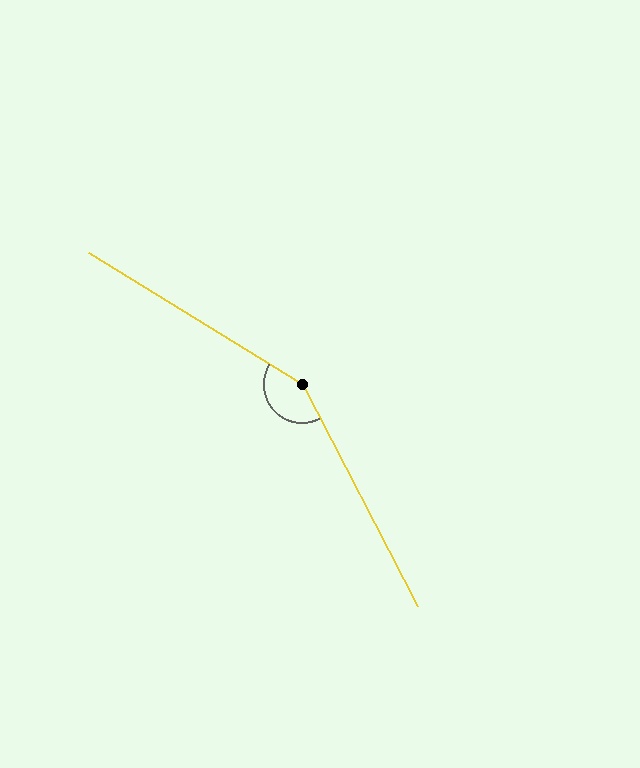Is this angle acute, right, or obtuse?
It is obtuse.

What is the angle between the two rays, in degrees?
Approximately 149 degrees.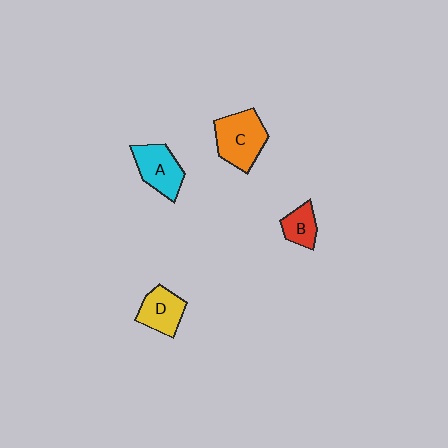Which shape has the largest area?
Shape C (orange).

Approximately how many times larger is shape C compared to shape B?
Approximately 1.9 times.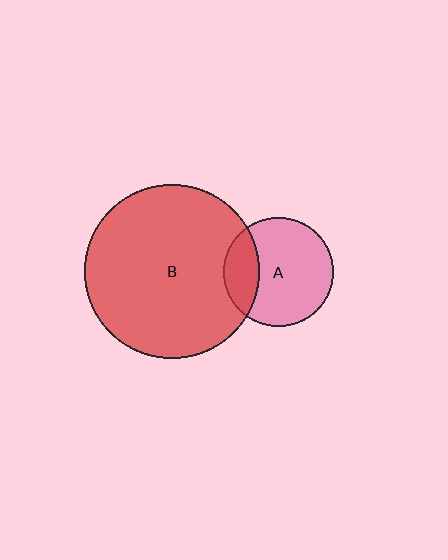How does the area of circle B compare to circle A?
Approximately 2.5 times.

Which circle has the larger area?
Circle B (red).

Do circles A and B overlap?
Yes.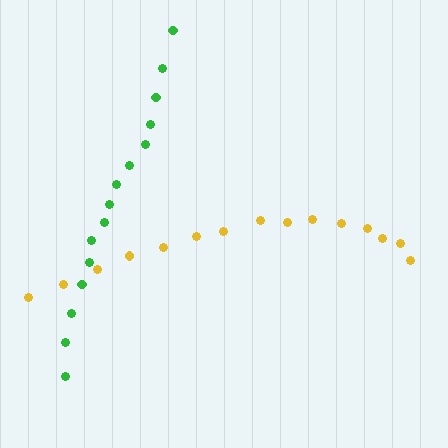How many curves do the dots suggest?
There are 2 distinct paths.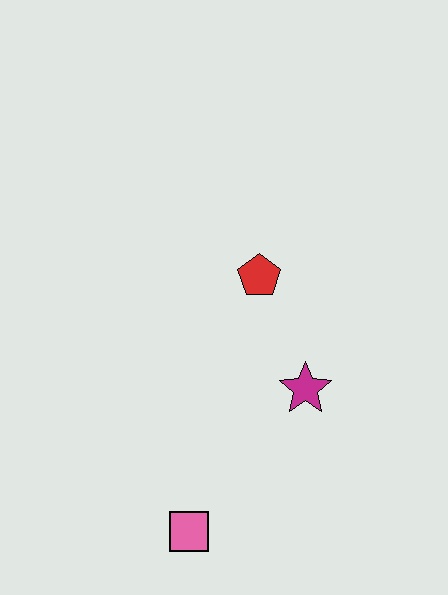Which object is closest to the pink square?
The magenta star is closest to the pink square.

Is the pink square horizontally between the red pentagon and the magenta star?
No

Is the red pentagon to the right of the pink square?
Yes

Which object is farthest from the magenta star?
The pink square is farthest from the magenta star.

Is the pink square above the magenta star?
No